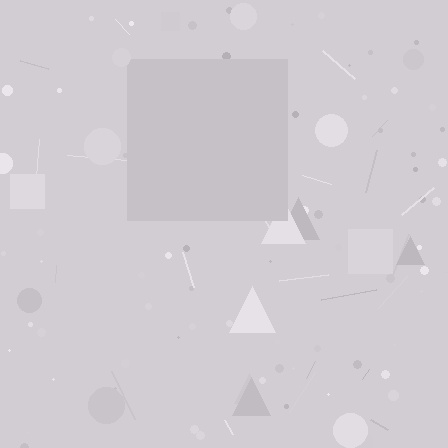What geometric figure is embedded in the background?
A square is embedded in the background.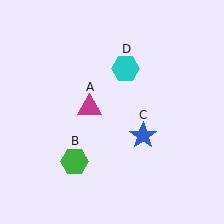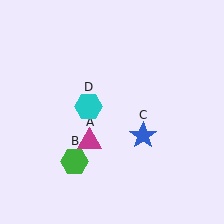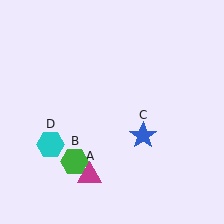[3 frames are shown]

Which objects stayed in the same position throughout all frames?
Green hexagon (object B) and blue star (object C) remained stationary.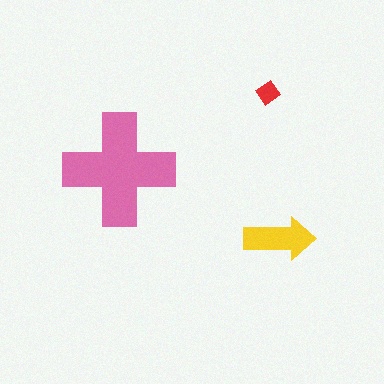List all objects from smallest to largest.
The red diamond, the yellow arrow, the pink cross.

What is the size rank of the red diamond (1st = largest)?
3rd.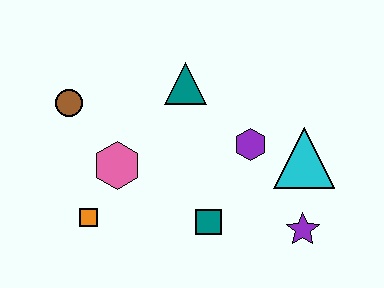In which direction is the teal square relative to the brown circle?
The teal square is to the right of the brown circle.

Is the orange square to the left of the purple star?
Yes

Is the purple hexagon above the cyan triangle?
Yes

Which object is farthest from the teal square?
The brown circle is farthest from the teal square.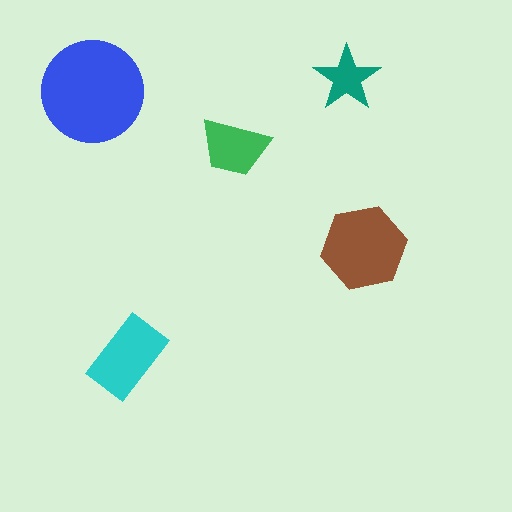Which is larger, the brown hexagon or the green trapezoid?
The brown hexagon.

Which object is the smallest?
The teal star.